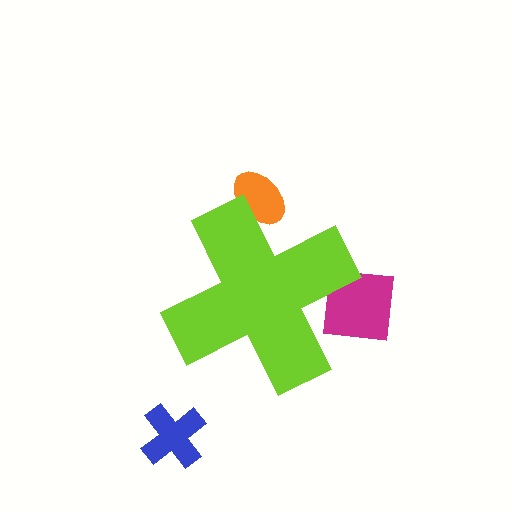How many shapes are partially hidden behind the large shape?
2 shapes are partially hidden.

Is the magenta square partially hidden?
Yes, the magenta square is partially hidden behind the lime cross.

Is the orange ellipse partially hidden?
Yes, the orange ellipse is partially hidden behind the lime cross.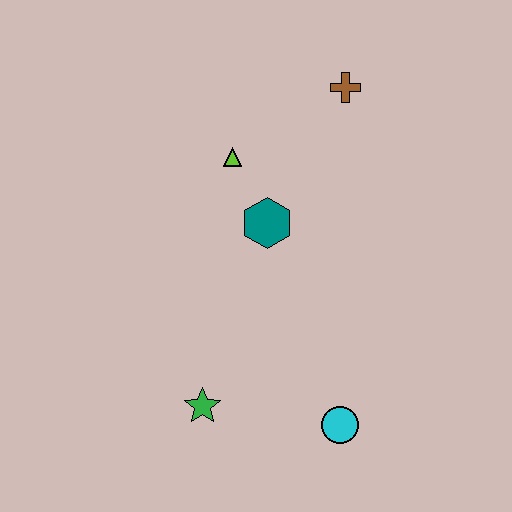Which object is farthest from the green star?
The brown cross is farthest from the green star.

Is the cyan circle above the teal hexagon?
No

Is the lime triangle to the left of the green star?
No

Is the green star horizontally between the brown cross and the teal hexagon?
No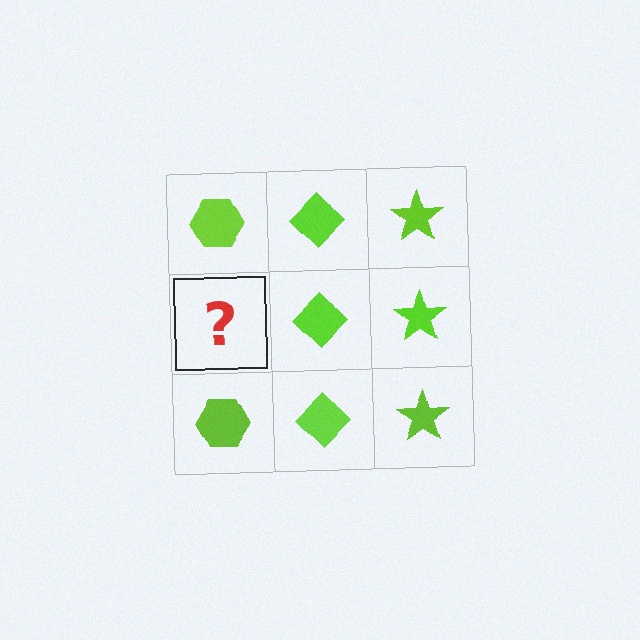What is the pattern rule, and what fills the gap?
The rule is that each column has a consistent shape. The gap should be filled with a lime hexagon.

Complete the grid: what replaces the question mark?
The question mark should be replaced with a lime hexagon.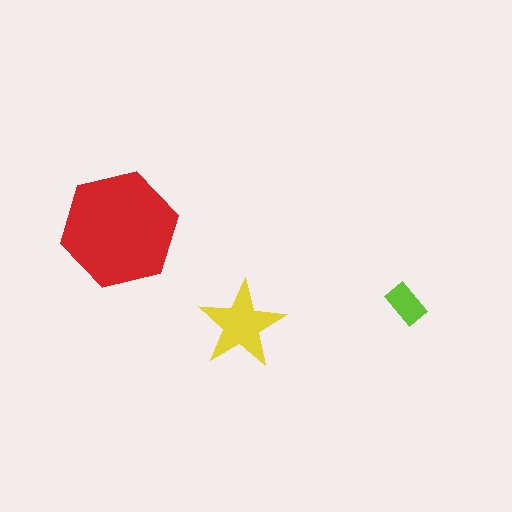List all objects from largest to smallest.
The red hexagon, the yellow star, the lime rectangle.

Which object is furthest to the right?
The lime rectangle is rightmost.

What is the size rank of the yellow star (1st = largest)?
2nd.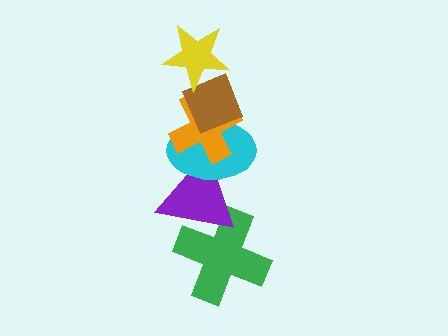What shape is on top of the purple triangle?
The cyan ellipse is on top of the purple triangle.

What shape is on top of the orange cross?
The brown diamond is on top of the orange cross.